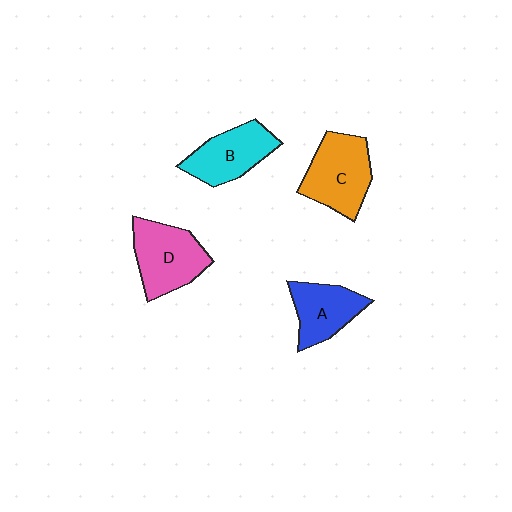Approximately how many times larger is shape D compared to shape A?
Approximately 1.3 times.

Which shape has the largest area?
Shape C (orange).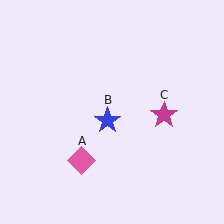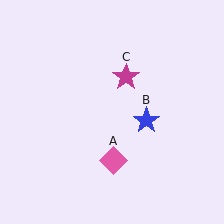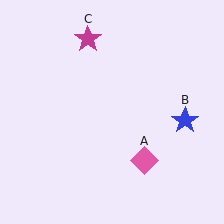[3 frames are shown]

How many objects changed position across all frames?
3 objects changed position: pink diamond (object A), blue star (object B), magenta star (object C).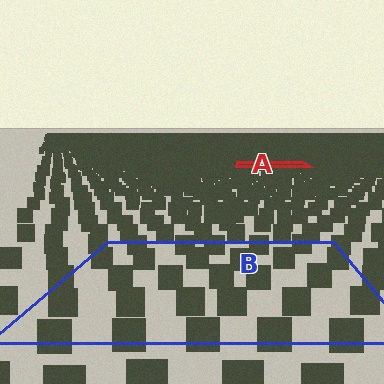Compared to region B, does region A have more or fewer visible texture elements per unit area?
Region A has more texture elements per unit area — they are packed more densely because it is farther away.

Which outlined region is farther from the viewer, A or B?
Region A is farther from the viewer — the texture elements inside it appear smaller and more densely packed.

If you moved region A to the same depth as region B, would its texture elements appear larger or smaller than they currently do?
They would appear larger. At a closer depth, the same texture elements are projected at a bigger on-screen size.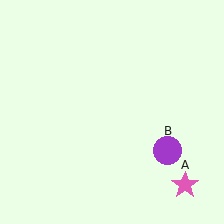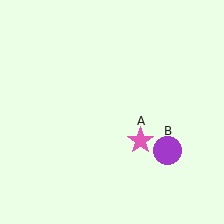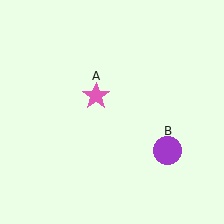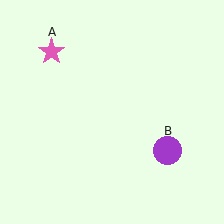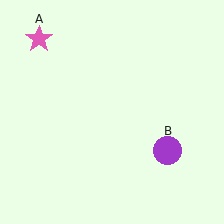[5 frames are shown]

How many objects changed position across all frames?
1 object changed position: pink star (object A).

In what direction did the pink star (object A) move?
The pink star (object A) moved up and to the left.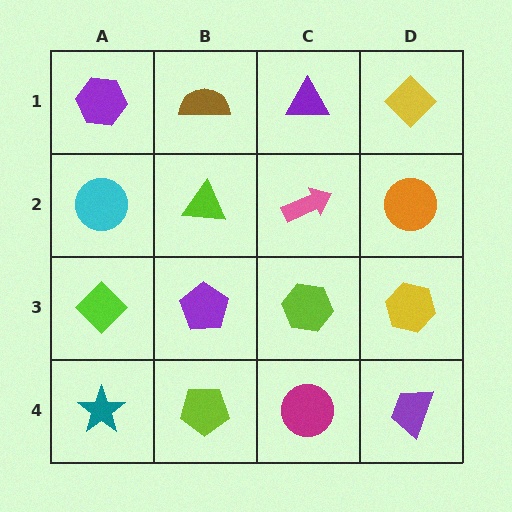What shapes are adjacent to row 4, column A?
A lime diamond (row 3, column A), a lime pentagon (row 4, column B).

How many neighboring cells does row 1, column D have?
2.